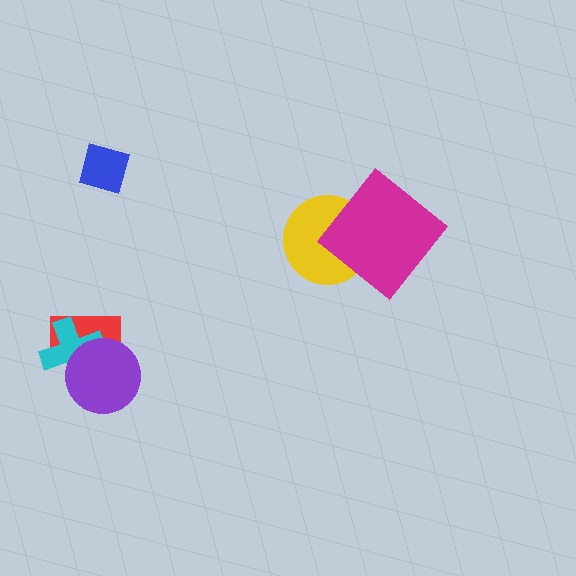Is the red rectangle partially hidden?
Yes, it is partially covered by another shape.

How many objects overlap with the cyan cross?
2 objects overlap with the cyan cross.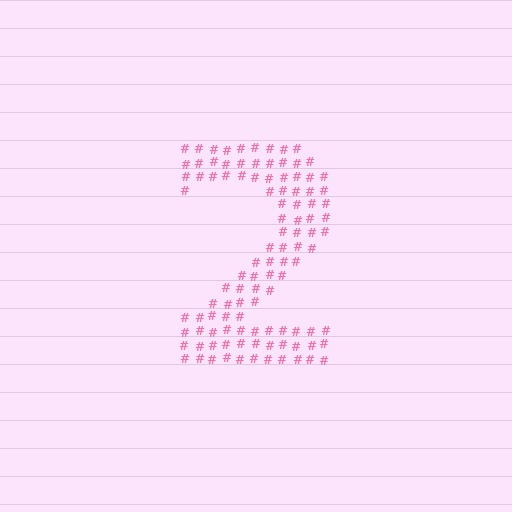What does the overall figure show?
The overall figure shows the digit 2.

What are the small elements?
The small elements are hash symbols.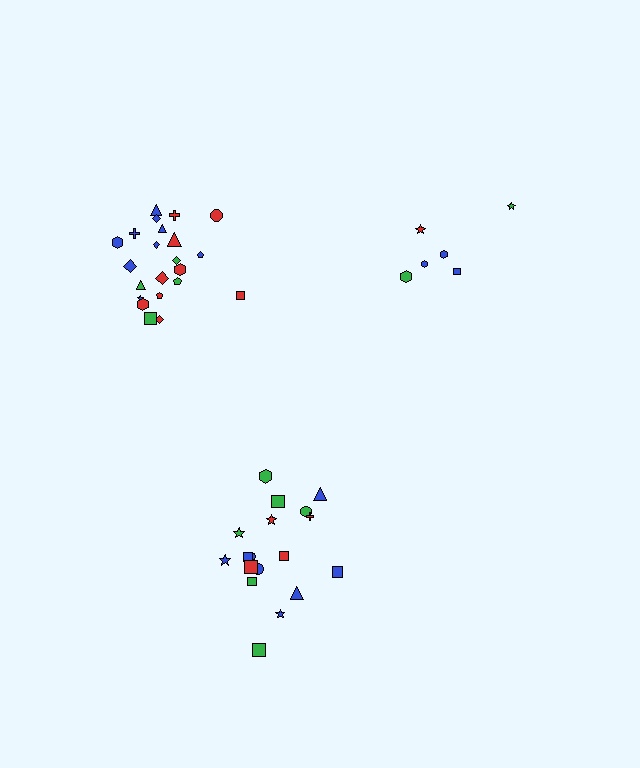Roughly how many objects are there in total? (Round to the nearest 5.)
Roughly 45 objects in total.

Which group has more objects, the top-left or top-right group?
The top-left group.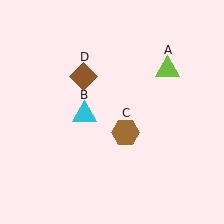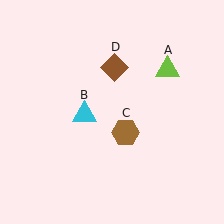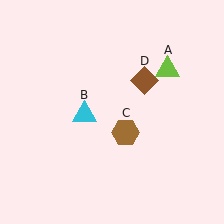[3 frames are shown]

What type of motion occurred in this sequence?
The brown diamond (object D) rotated clockwise around the center of the scene.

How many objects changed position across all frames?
1 object changed position: brown diamond (object D).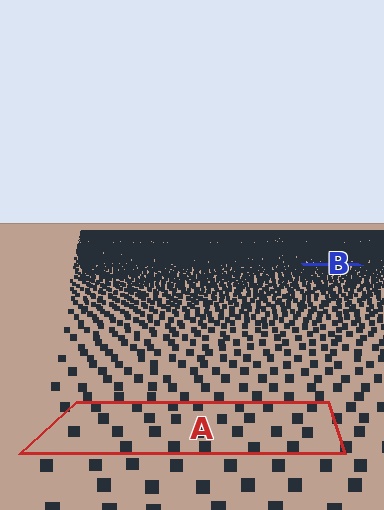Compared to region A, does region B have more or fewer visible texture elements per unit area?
Region B has more texture elements per unit area — they are packed more densely because it is farther away.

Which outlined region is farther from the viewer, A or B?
Region B is farther from the viewer — the texture elements inside it appear smaller and more densely packed.